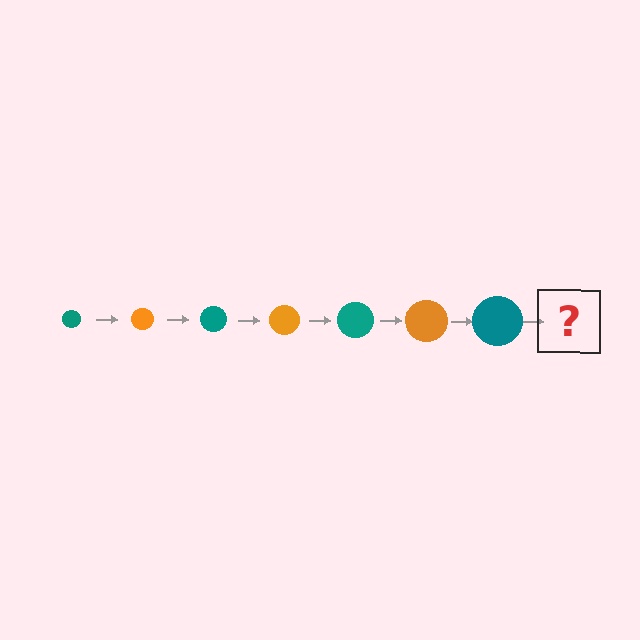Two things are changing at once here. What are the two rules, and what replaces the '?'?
The two rules are that the circle grows larger each step and the color cycles through teal and orange. The '?' should be an orange circle, larger than the previous one.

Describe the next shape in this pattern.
It should be an orange circle, larger than the previous one.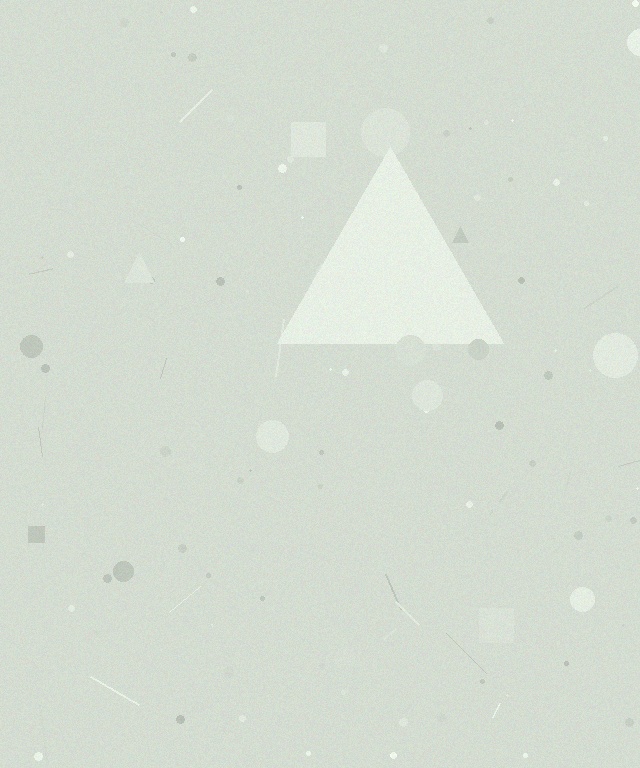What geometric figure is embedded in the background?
A triangle is embedded in the background.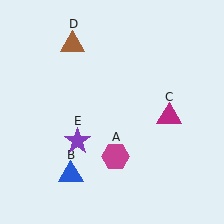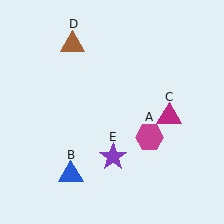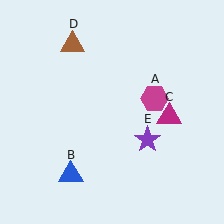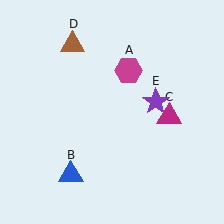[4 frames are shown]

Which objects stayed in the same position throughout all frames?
Blue triangle (object B) and magenta triangle (object C) and brown triangle (object D) remained stationary.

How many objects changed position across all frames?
2 objects changed position: magenta hexagon (object A), purple star (object E).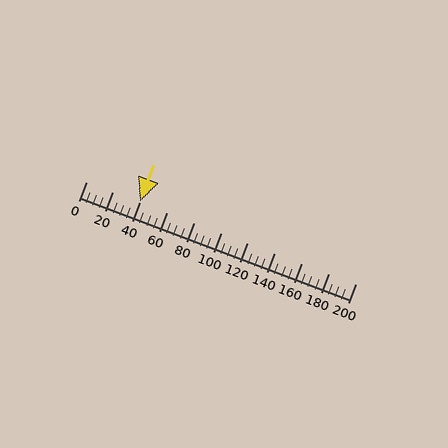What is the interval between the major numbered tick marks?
The major tick marks are spaced 20 units apart.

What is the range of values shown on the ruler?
The ruler shows values from 0 to 200.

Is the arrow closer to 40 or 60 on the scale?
The arrow is closer to 40.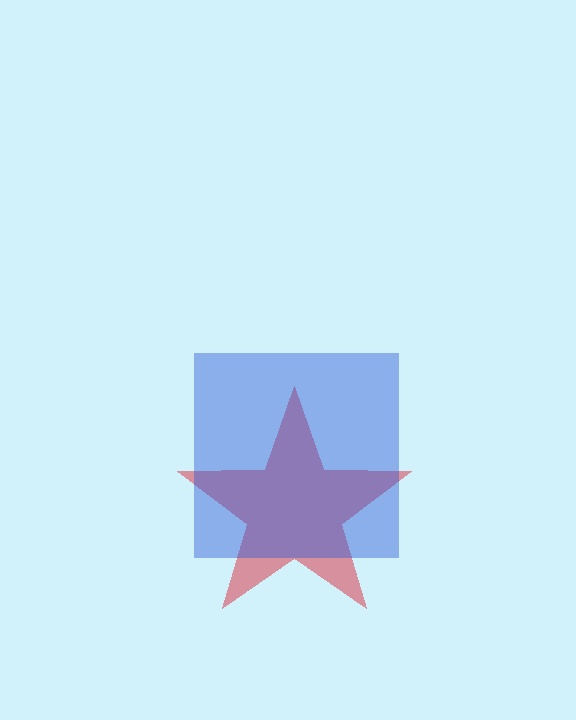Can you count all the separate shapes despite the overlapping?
Yes, there are 2 separate shapes.